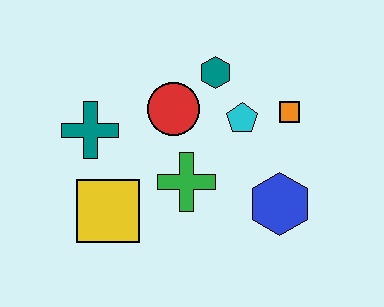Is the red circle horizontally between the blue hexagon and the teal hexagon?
No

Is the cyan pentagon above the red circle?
No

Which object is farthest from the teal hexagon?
The yellow square is farthest from the teal hexagon.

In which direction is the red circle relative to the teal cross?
The red circle is to the right of the teal cross.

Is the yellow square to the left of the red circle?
Yes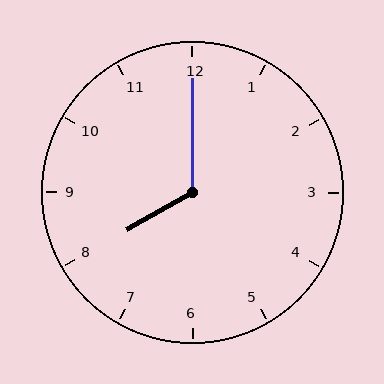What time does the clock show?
8:00.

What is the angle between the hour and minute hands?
Approximately 120 degrees.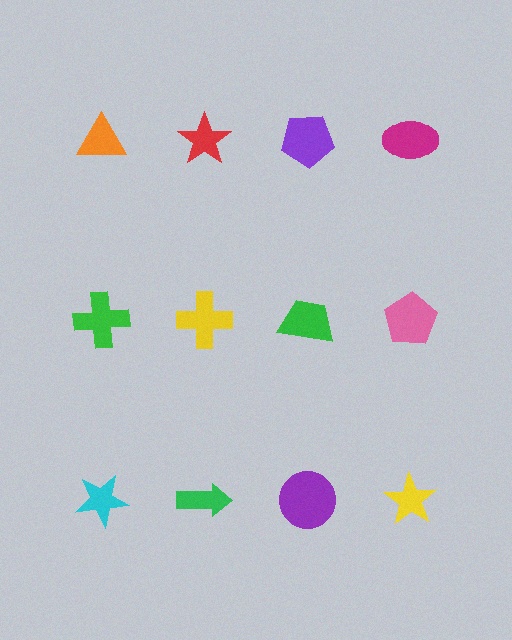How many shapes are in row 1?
4 shapes.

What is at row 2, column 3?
A green trapezoid.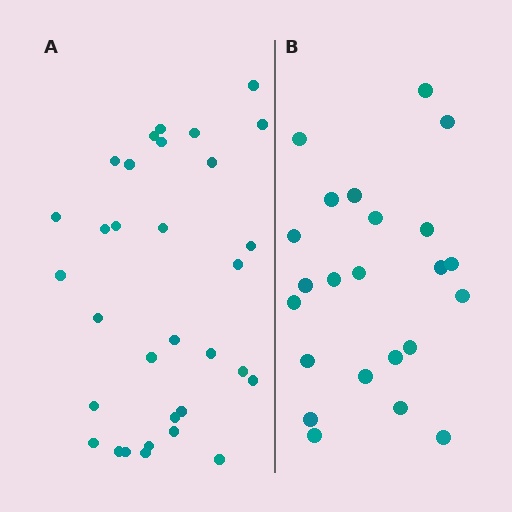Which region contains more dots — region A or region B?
Region A (the left region) has more dots.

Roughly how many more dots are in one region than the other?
Region A has roughly 8 or so more dots than region B.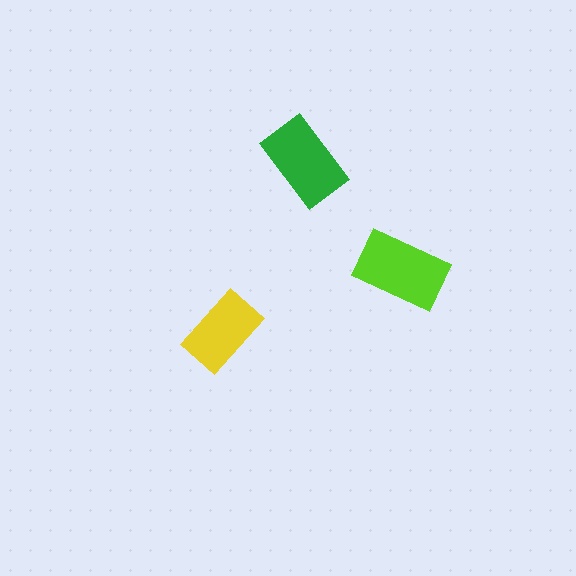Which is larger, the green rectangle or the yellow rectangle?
The green one.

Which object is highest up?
The green rectangle is topmost.